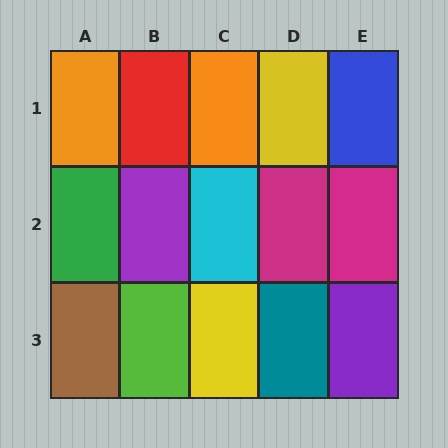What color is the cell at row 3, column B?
Lime.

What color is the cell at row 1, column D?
Yellow.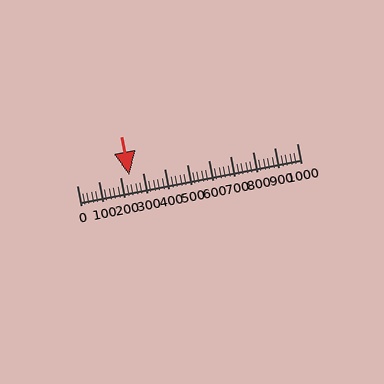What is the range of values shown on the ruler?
The ruler shows values from 0 to 1000.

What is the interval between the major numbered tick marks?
The major tick marks are spaced 100 units apart.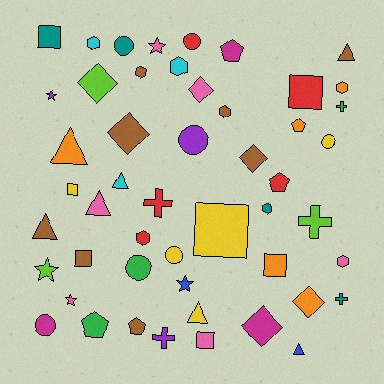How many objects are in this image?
There are 50 objects.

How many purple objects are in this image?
There are 3 purple objects.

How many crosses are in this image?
There are 5 crosses.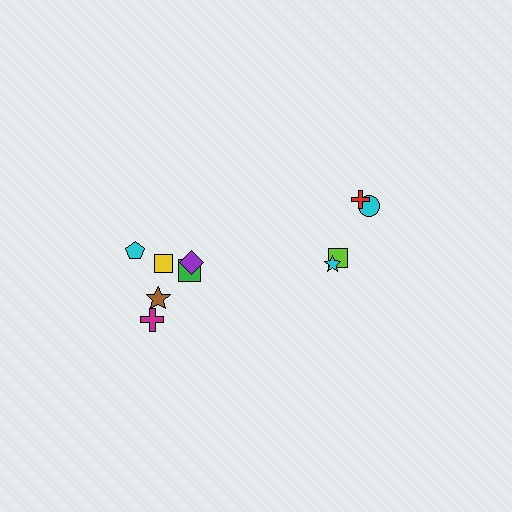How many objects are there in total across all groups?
There are 10 objects.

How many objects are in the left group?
There are 6 objects.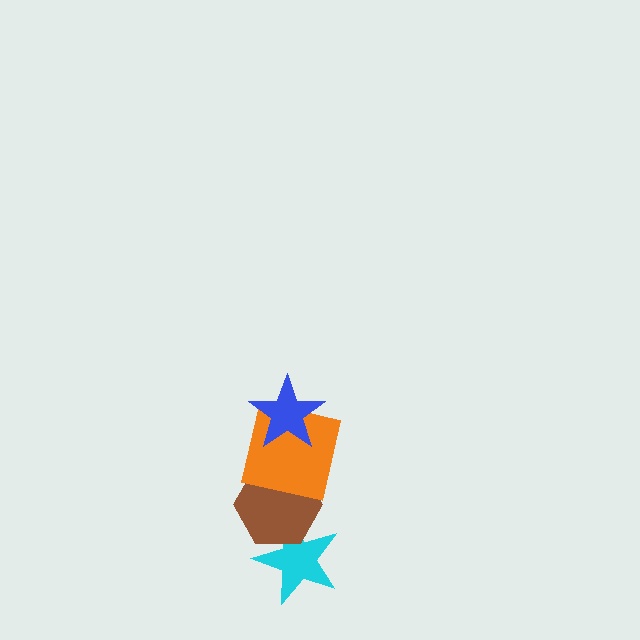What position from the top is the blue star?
The blue star is 1st from the top.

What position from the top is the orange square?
The orange square is 2nd from the top.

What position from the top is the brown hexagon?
The brown hexagon is 3rd from the top.